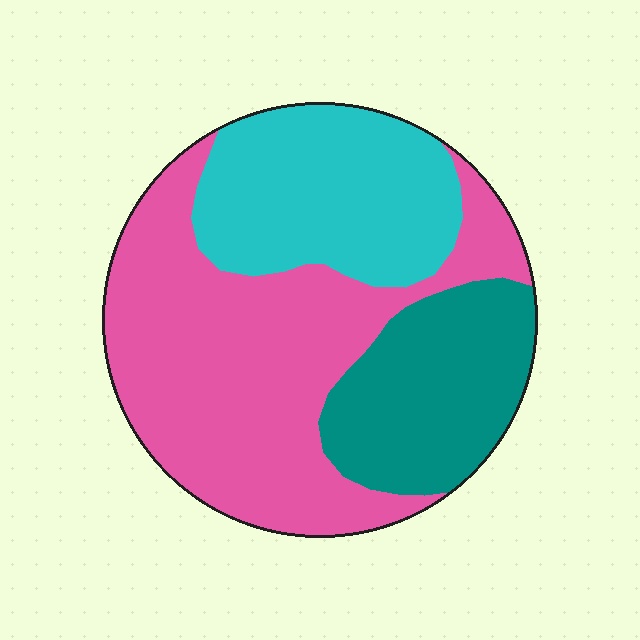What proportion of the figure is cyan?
Cyan covers 27% of the figure.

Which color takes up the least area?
Teal, at roughly 25%.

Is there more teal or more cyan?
Cyan.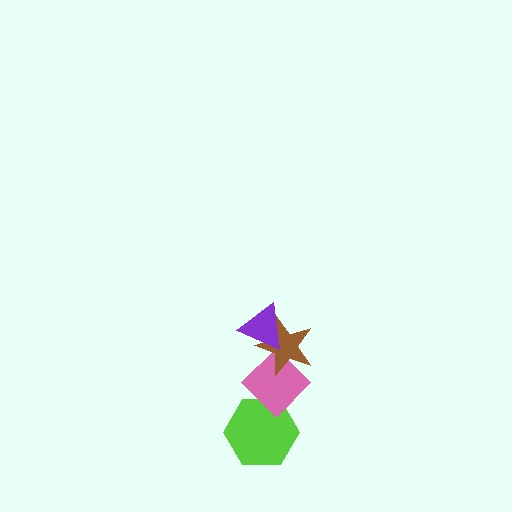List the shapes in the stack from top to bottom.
From top to bottom: the purple triangle, the brown star, the pink diamond, the lime hexagon.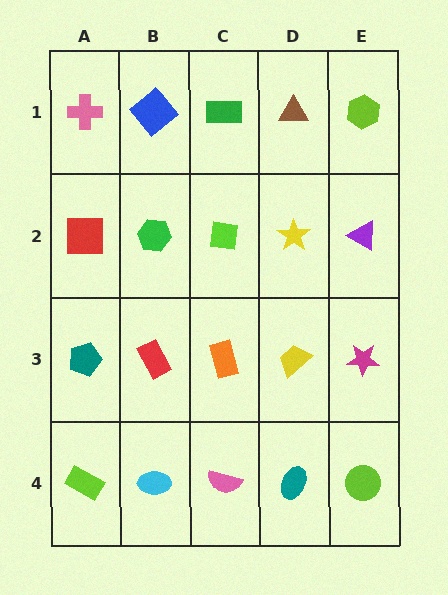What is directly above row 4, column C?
An orange rectangle.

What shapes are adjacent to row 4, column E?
A magenta star (row 3, column E), a teal ellipse (row 4, column D).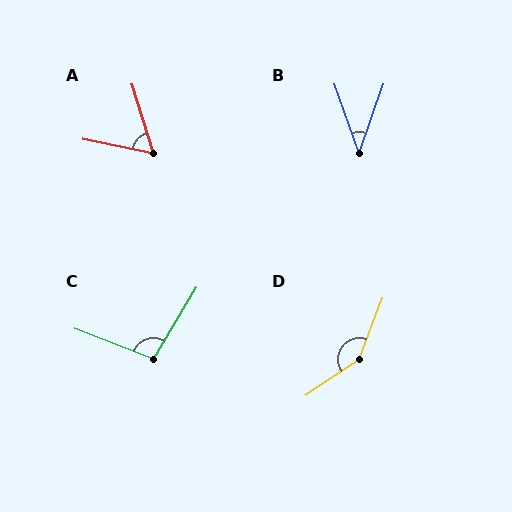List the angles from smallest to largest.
B (38°), A (61°), C (100°), D (145°).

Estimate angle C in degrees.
Approximately 100 degrees.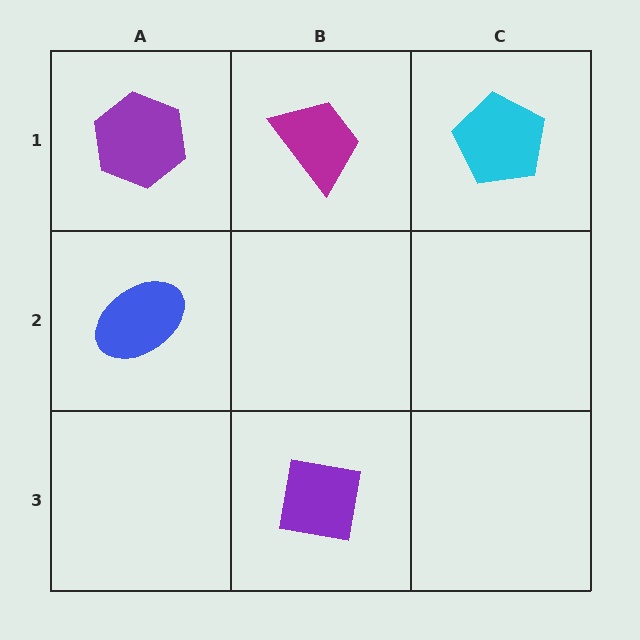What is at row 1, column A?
A purple hexagon.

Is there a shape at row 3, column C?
No, that cell is empty.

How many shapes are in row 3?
1 shape.